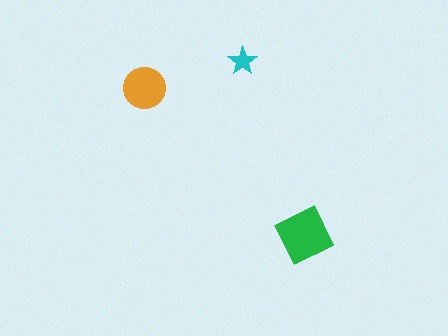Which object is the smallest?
The cyan star.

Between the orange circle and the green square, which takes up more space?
The green square.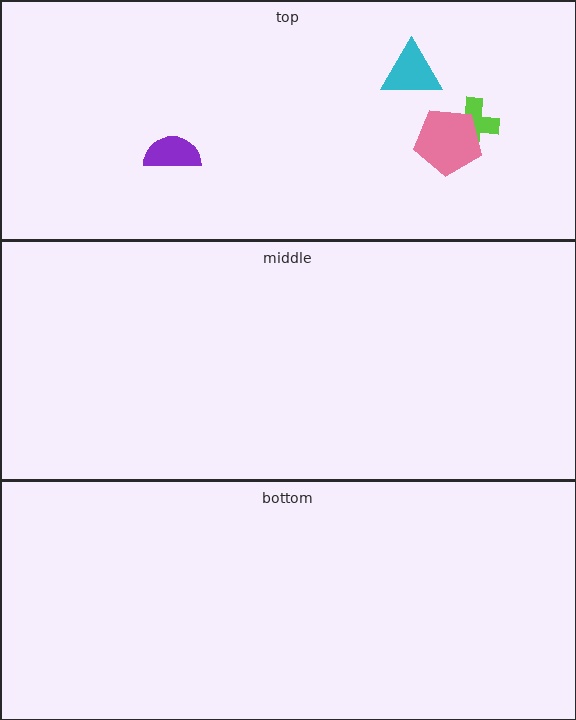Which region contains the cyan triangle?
The top region.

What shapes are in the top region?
The purple semicircle, the cyan triangle, the lime cross, the pink pentagon.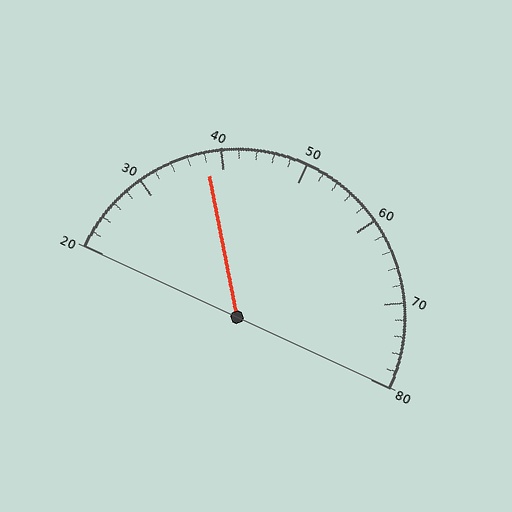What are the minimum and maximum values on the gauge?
The gauge ranges from 20 to 80.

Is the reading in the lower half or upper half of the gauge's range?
The reading is in the lower half of the range (20 to 80).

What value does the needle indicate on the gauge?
The needle indicates approximately 38.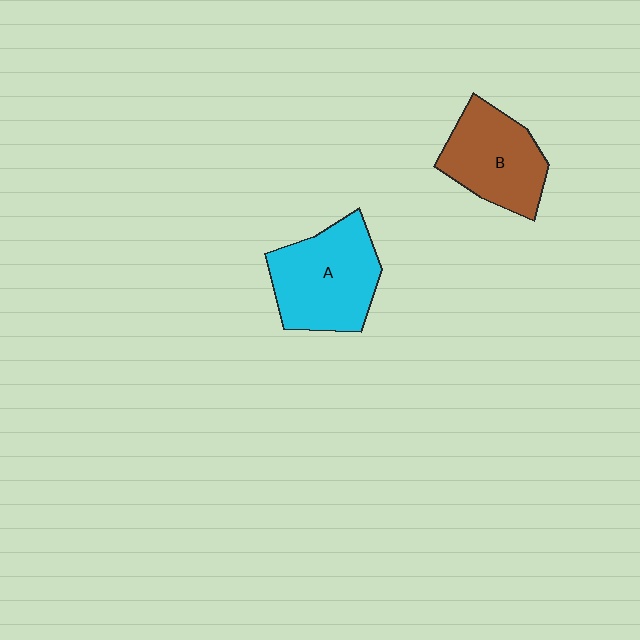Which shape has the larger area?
Shape A (cyan).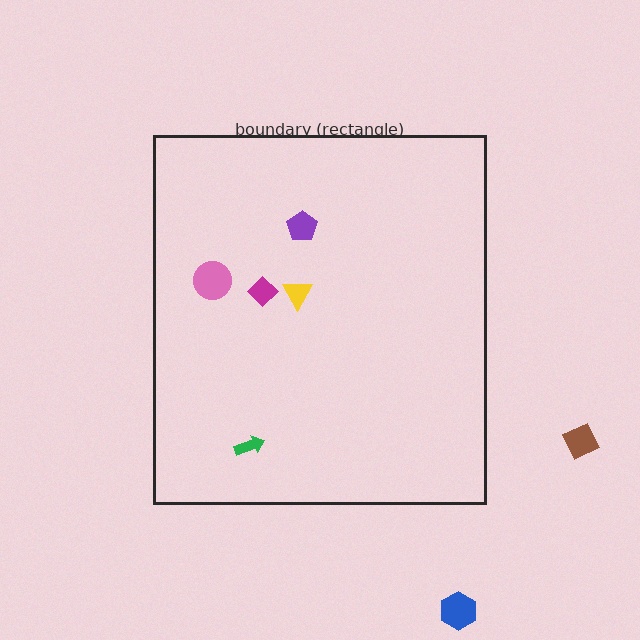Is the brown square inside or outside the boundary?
Outside.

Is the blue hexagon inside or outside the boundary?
Outside.